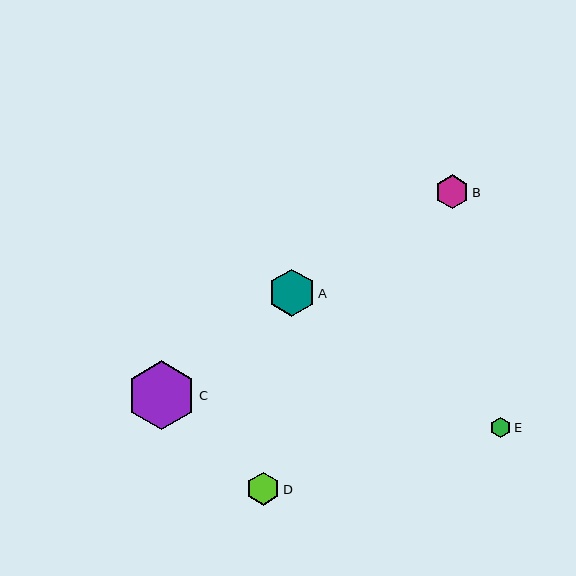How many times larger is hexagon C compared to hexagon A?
Hexagon C is approximately 1.5 times the size of hexagon A.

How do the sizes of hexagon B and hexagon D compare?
Hexagon B and hexagon D are approximately the same size.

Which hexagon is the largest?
Hexagon C is the largest with a size of approximately 69 pixels.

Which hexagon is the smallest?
Hexagon E is the smallest with a size of approximately 21 pixels.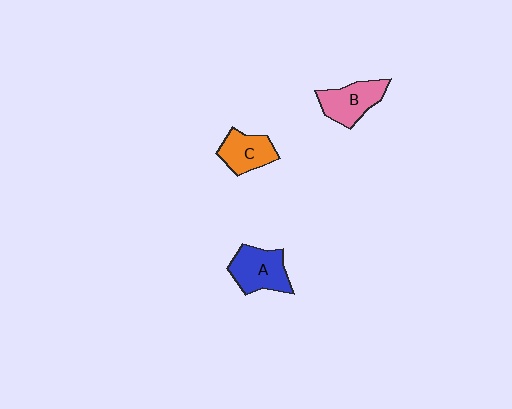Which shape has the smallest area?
Shape C (orange).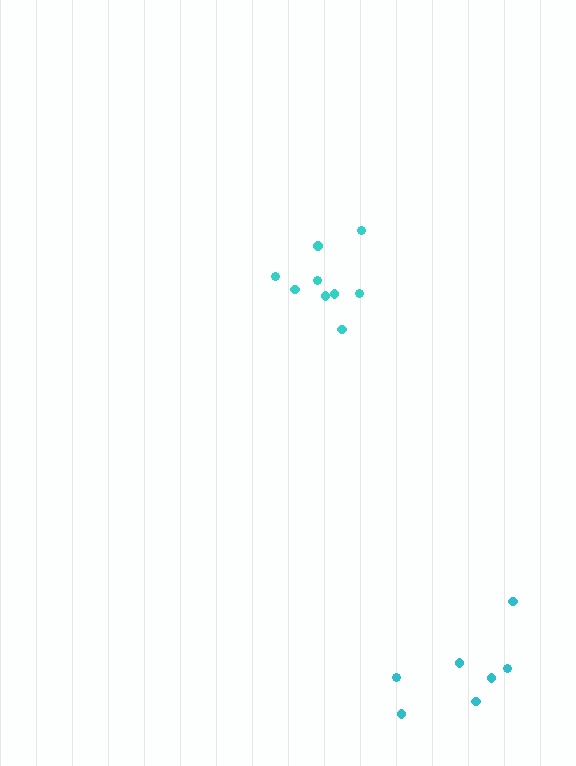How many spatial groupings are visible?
There are 2 spatial groupings.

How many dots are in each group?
Group 1: 9 dots, Group 2: 7 dots (16 total).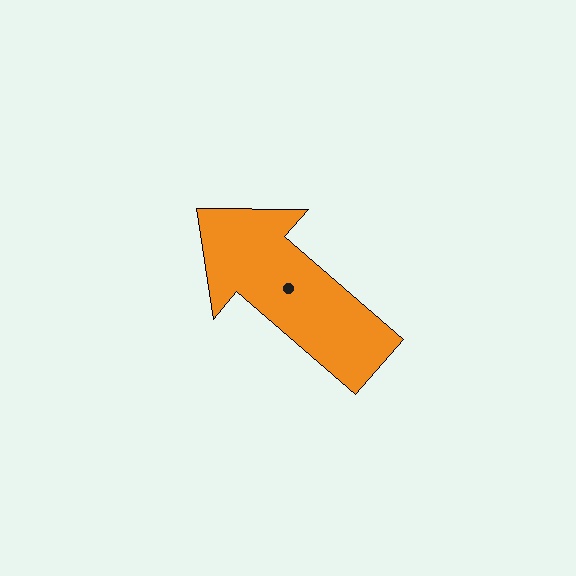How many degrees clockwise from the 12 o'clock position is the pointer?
Approximately 311 degrees.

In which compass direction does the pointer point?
Northwest.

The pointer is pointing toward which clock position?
Roughly 10 o'clock.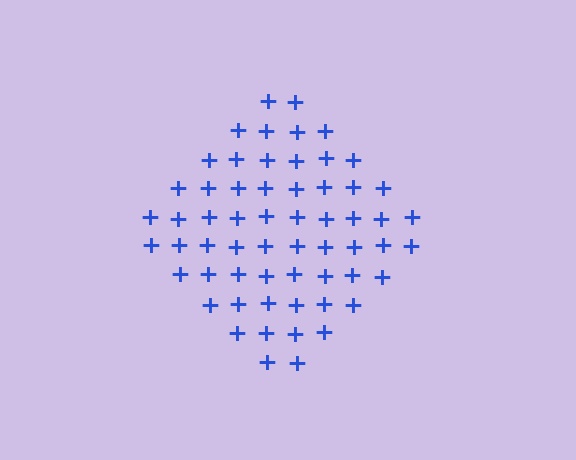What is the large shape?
The large shape is a diamond.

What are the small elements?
The small elements are plus signs.